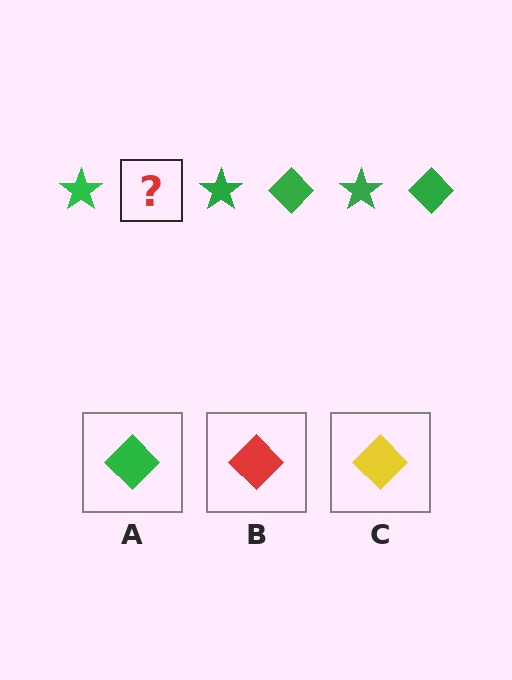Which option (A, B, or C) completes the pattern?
A.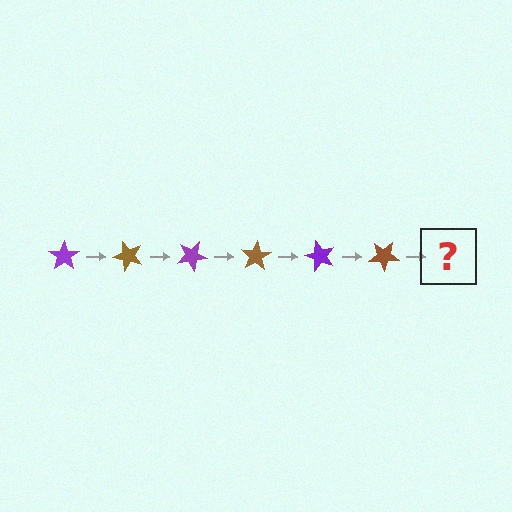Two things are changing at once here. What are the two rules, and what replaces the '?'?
The two rules are that it rotates 50 degrees each step and the color cycles through purple and brown. The '?' should be a purple star, rotated 300 degrees from the start.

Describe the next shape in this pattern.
It should be a purple star, rotated 300 degrees from the start.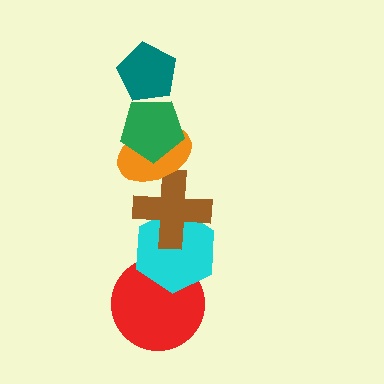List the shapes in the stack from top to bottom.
From top to bottom: the teal pentagon, the green pentagon, the orange ellipse, the brown cross, the cyan hexagon, the red circle.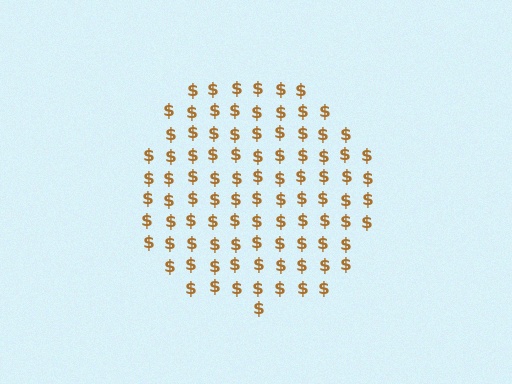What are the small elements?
The small elements are dollar signs.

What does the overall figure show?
The overall figure shows a circle.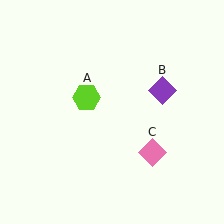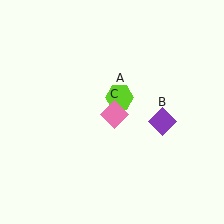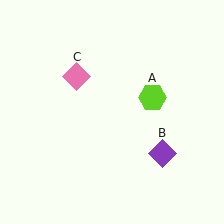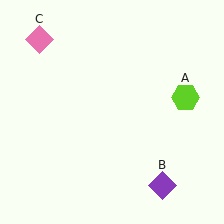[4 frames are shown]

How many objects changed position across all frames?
3 objects changed position: lime hexagon (object A), purple diamond (object B), pink diamond (object C).